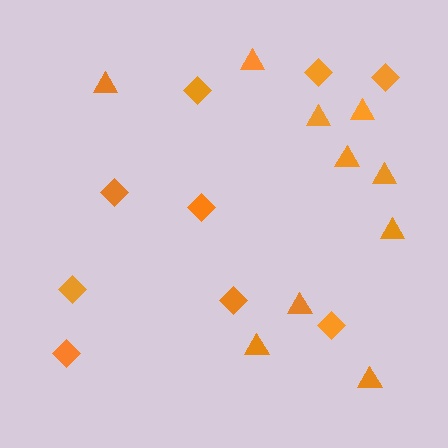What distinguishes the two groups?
There are 2 groups: one group of triangles (10) and one group of diamonds (9).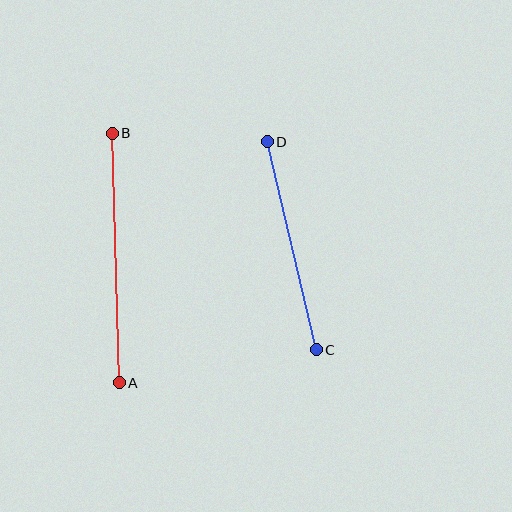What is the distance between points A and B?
The distance is approximately 250 pixels.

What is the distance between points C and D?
The distance is approximately 214 pixels.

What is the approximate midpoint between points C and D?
The midpoint is at approximately (292, 246) pixels.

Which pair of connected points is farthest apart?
Points A and B are farthest apart.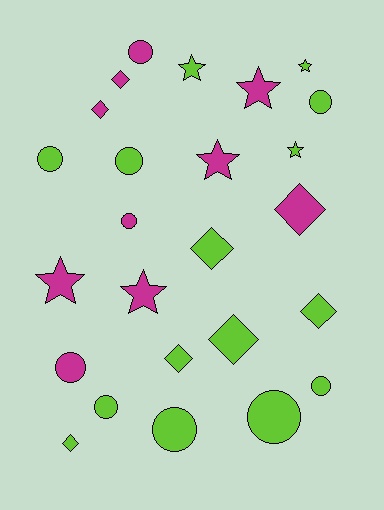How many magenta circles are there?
There are 3 magenta circles.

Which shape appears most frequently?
Circle, with 10 objects.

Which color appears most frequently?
Lime, with 15 objects.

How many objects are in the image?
There are 25 objects.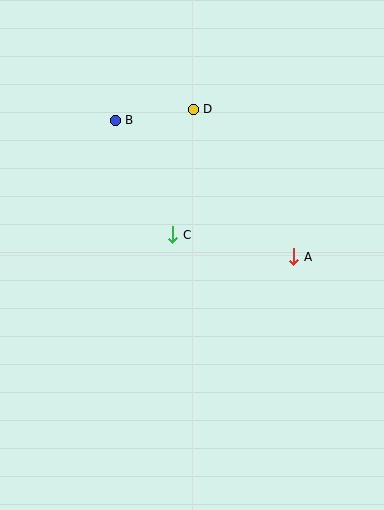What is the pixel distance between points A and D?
The distance between A and D is 179 pixels.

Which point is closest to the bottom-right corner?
Point A is closest to the bottom-right corner.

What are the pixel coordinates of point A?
Point A is at (294, 257).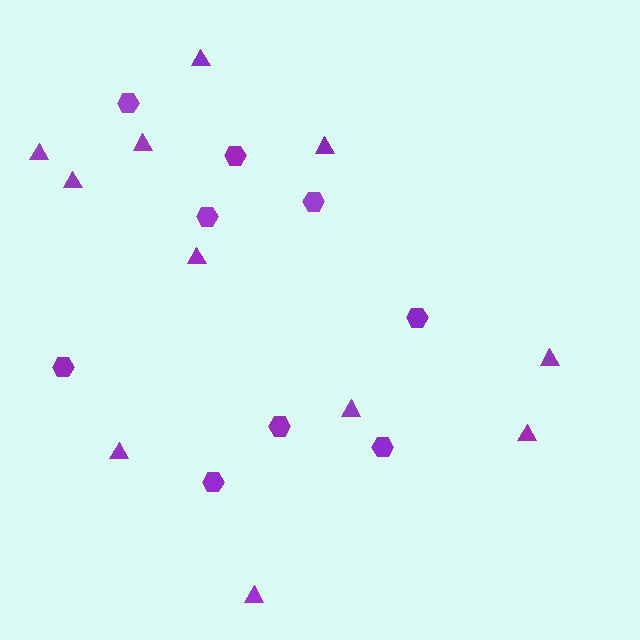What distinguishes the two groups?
There are 2 groups: one group of hexagons (9) and one group of triangles (11).